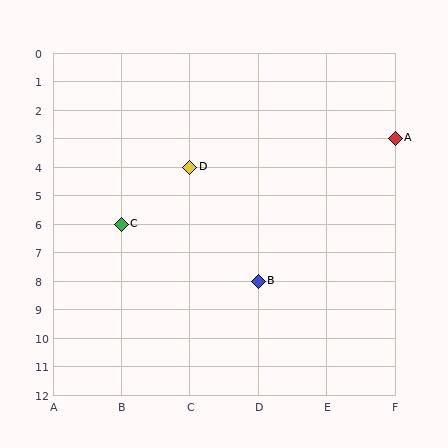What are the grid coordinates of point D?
Point D is at grid coordinates (C, 4).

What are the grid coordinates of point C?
Point C is at grid coordinates (B, 6).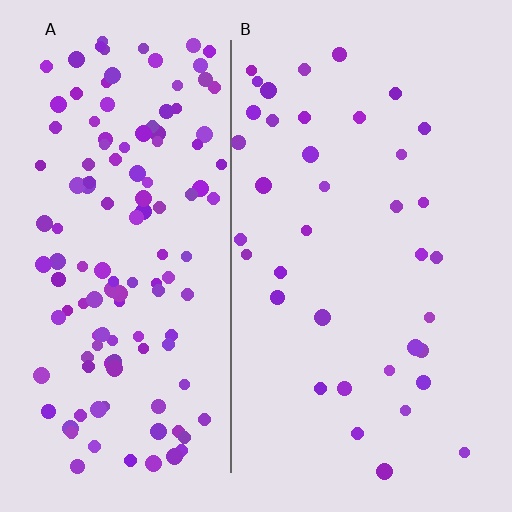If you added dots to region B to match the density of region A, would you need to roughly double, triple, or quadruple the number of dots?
Approximately quadruple.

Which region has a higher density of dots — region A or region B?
A (the left).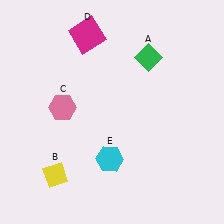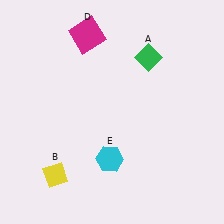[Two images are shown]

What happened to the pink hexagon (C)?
The pink hexagon (C) was removed in Image 2. It was in the top-left area of Image 1.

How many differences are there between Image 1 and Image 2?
There is 1 difference between the two images.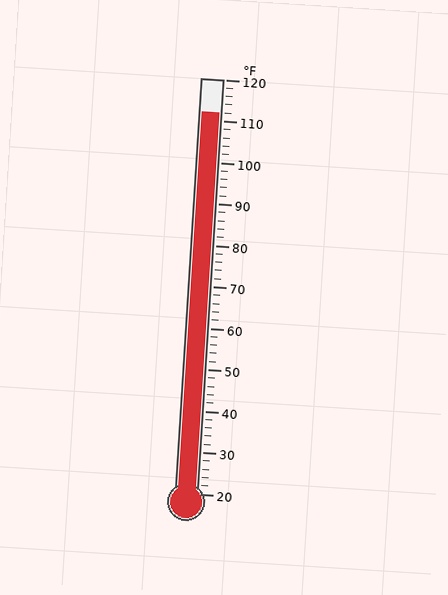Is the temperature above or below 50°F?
The temperature is above 50°F.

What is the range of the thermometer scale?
The thermometer scale ranges from 20°F to 120°F.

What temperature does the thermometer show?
The thermometer shows approximately 112°F.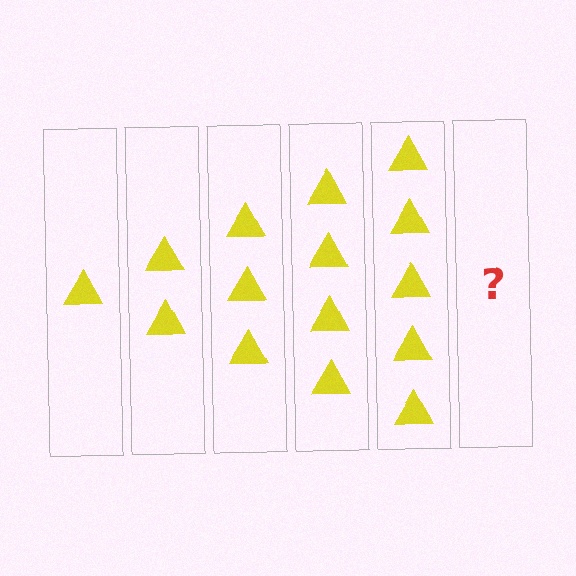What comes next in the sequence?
The next element should be 6 triangles.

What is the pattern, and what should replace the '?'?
The pattern is that each step adds one more triangle. The '?' should be 6 triangles.